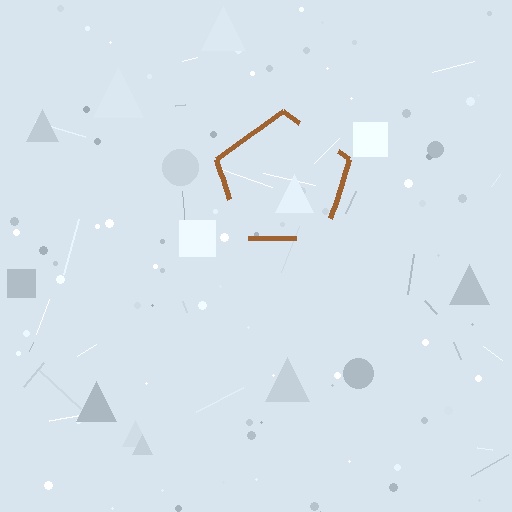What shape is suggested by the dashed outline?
The dashed outline suggests a pentagon.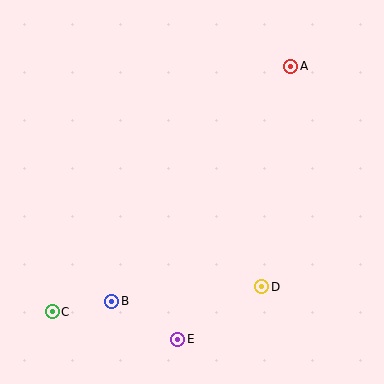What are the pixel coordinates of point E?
Point E is at (178, 339).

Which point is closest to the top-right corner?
Point A is closest to the top-right corner.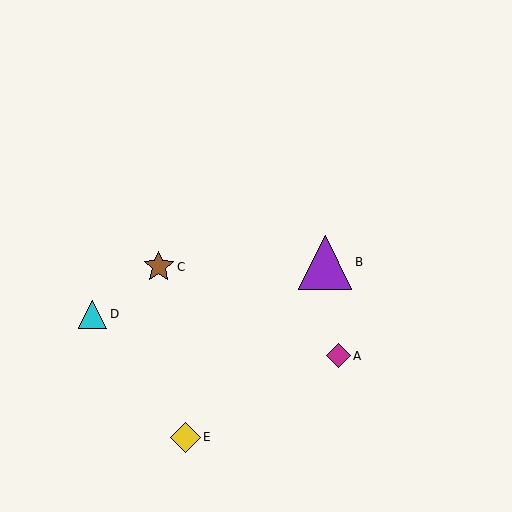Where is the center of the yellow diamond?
The center of the yellow diamond is at (185, 437).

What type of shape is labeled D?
Shape D is a cyan triangle.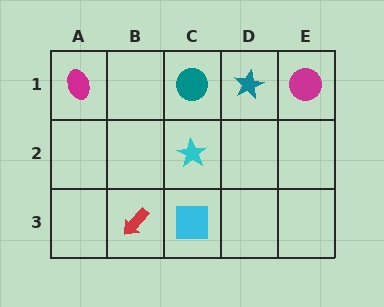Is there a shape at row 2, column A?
No, that cell is empty.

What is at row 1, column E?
A magenta circle.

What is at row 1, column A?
A magenta ellipse.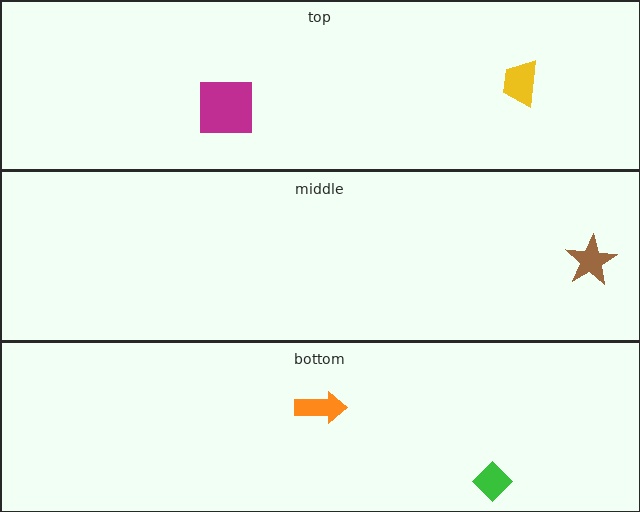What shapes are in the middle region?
The brown star.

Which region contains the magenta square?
The top region.